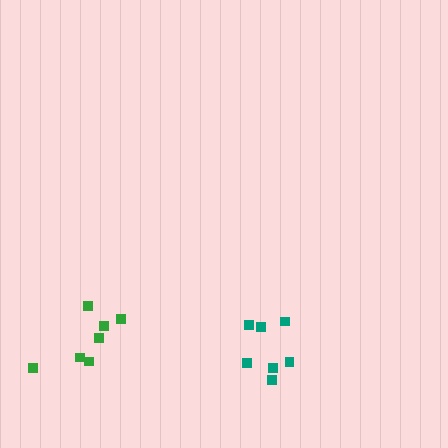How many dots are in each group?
Group 1: 7 dots, Group 2: 7 dots (14 total).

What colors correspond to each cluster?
The clusters are colored: green, teal.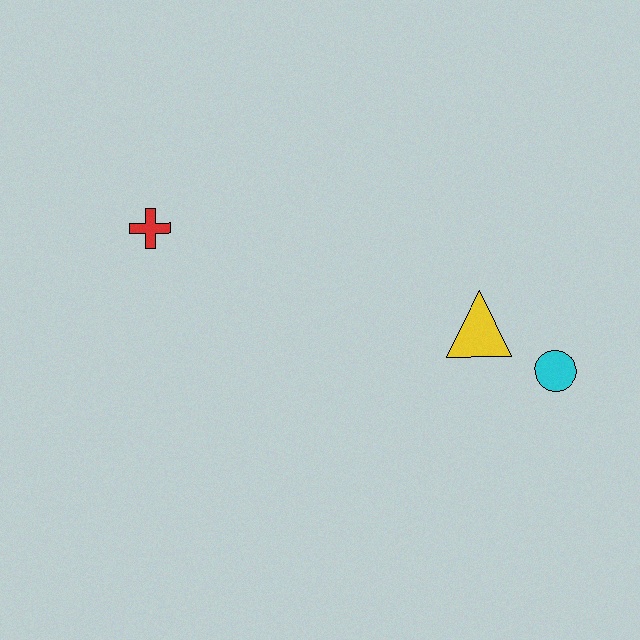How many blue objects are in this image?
There are no blue objects.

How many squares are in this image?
There are no squares.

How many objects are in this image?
There are 3 objects.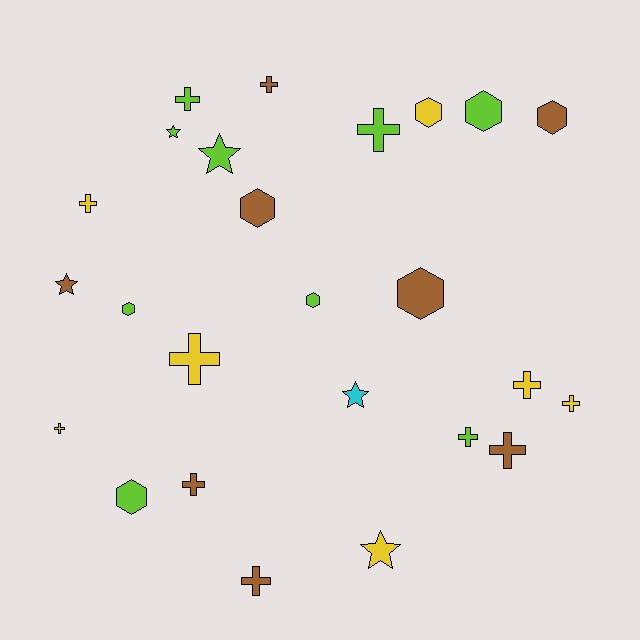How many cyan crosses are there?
There are no cyan crosses.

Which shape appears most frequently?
Cross, with 12 objects.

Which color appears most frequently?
Lime, with 9 objects.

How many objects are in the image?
There are 25 objects.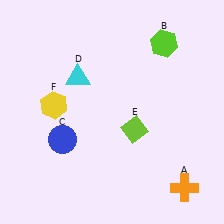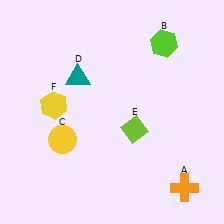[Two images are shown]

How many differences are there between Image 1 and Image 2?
There are 2 differences between the two images.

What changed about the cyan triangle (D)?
In Image 1, D is cyan. In Image 2, it changed to teal.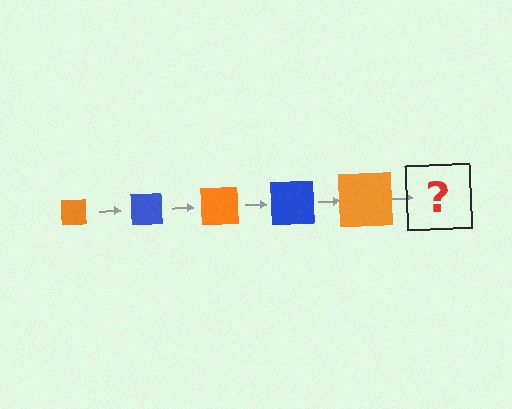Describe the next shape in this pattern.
It should be a blue square, larger than the previous one.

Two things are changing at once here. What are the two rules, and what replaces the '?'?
The two rules are that the square grows larger each step and the color cycles through orange and blue. The '?' should be a blue square, larger than the previous one.